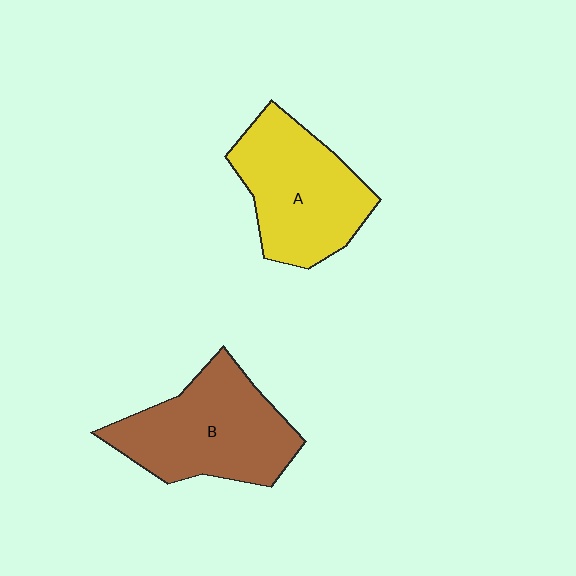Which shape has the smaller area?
Shape A (yellow).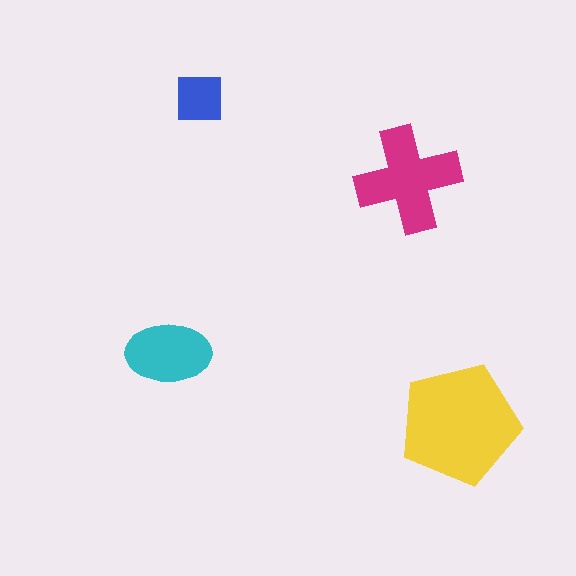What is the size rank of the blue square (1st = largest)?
4th.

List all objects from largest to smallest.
The yellow pentagon, the magenta cross, the cyan ellipse, the blue square.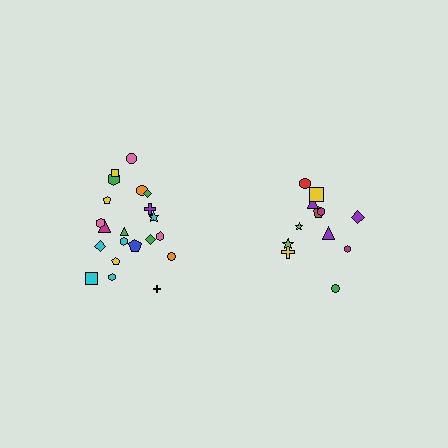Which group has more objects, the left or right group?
The left group.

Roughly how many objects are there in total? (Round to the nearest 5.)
Roughly 35 objects in total.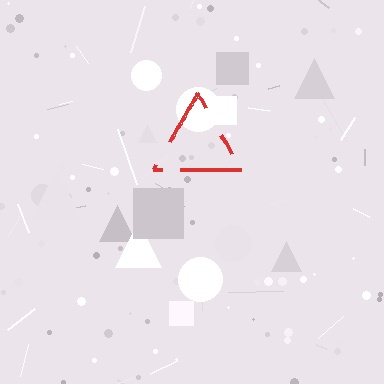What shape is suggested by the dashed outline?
The dashed outline suggests a triangle.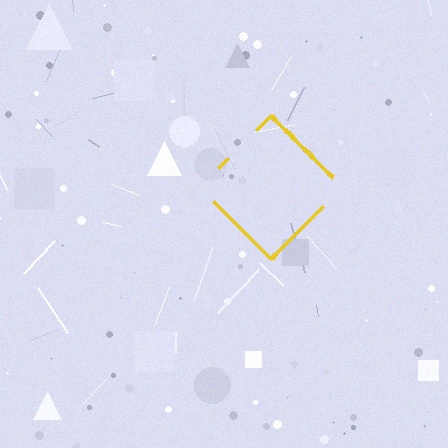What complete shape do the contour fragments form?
The contour fragments form a diamond.